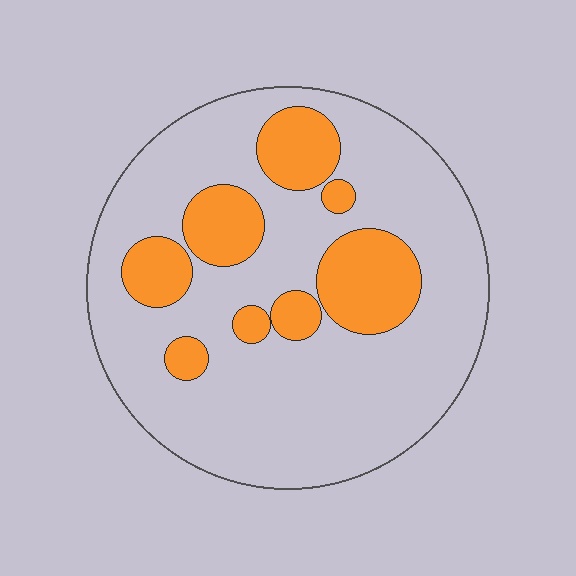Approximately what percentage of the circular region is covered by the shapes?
Approximately 25%.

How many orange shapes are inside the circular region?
8.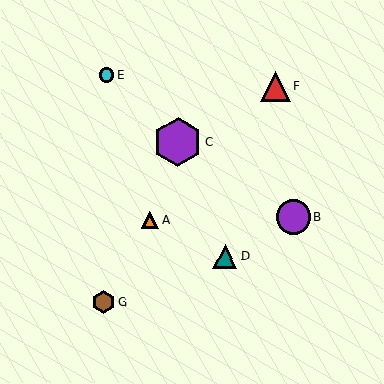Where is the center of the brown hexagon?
The center of the brown hexagon is at (104, 303).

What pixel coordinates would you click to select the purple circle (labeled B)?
Click at (293, 217) to select the purple circle B.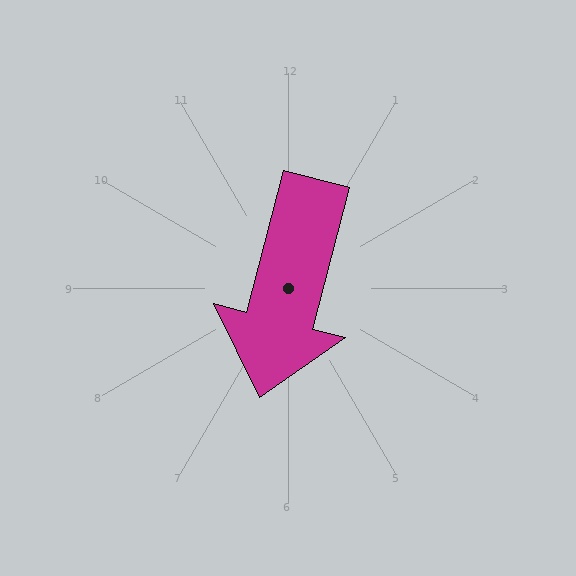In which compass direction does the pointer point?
South.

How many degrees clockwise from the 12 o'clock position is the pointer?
Approximately 195 degrees.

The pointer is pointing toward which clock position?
Roughly 6 o'clock.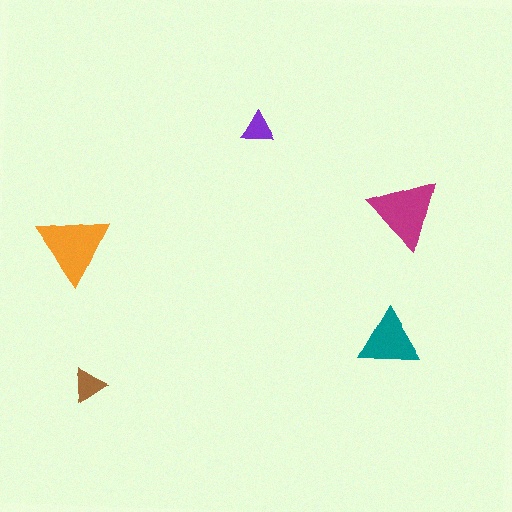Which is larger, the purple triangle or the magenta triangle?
The magenta one.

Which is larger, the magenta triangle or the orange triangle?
The orange one.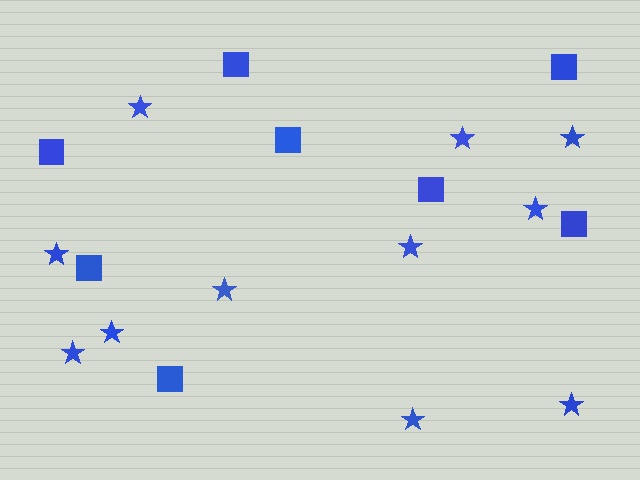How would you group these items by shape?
There are 2 groups: one group of squares (8) and one group of stars (11).